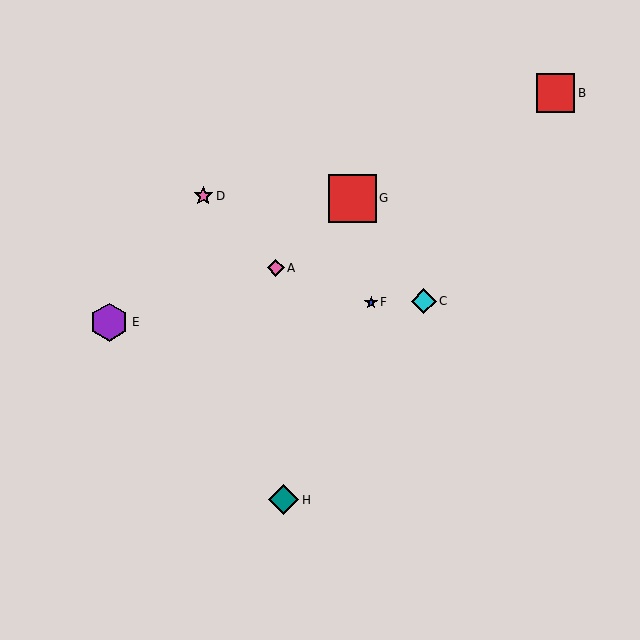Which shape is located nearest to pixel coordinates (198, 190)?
The pink star (labeled D) at (203, 196) is nearest to that location.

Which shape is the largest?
The red square (labeled G) is the largest.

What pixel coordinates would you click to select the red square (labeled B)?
Click at (555, 93) to select the red square B.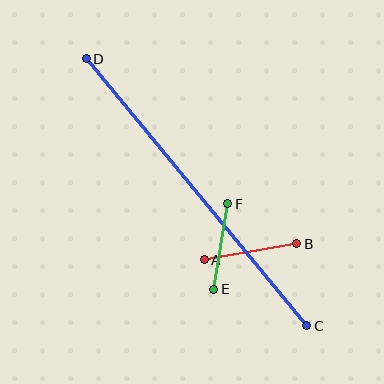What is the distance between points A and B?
The distance is approximately 94 pixels.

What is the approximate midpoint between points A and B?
The midpoint is at approximately (251, 252) pixels.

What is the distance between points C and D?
The distance is approximately 347 pixels.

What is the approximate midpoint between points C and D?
The midpoint is at approximately (197, 192) pixels.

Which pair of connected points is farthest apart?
Points C and D are farthest apart.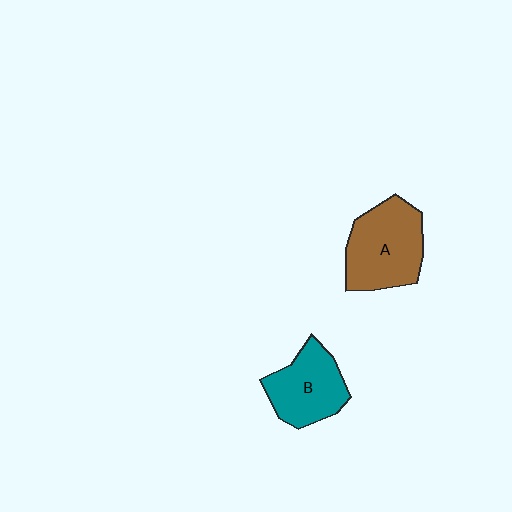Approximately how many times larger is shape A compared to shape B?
Approximately 1.2 times.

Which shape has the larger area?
Shape A (brown).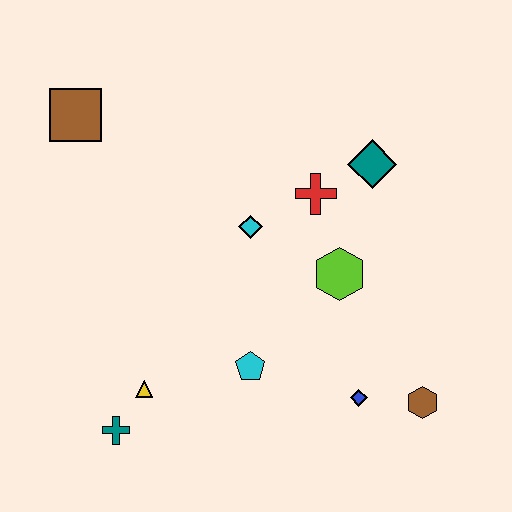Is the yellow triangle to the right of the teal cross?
Yes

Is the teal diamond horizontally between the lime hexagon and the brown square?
No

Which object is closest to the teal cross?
The yellow triangle is closest to the teal cross.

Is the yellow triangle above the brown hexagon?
Yes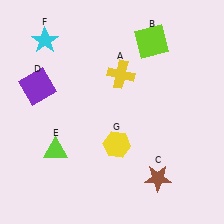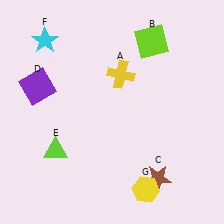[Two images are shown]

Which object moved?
The yellow hexagon (G) moved down.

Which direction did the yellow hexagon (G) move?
The yellow hexagon (G) moved down.